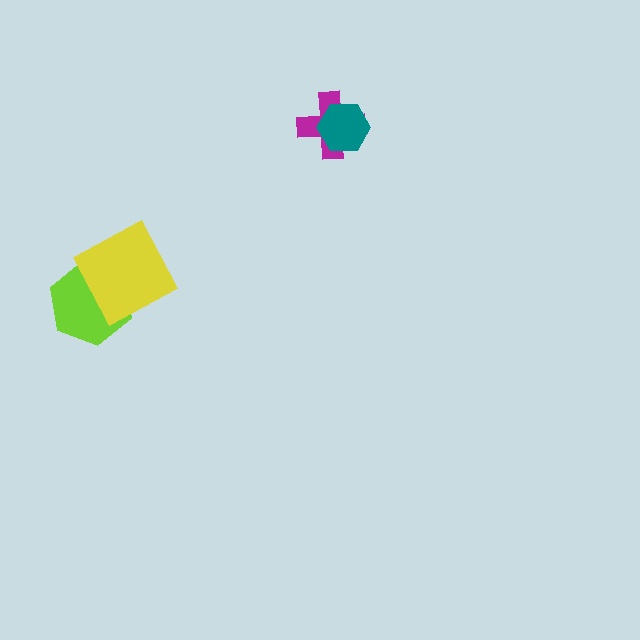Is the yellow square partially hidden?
No, no other shape covers it.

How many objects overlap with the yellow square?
1 object overlaps with the yellow square.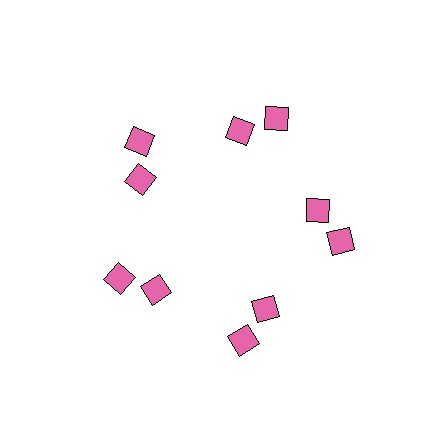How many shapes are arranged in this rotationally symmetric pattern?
There are 10 shapes, arranged in 5 groups of 2.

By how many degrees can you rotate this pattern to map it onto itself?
The pattern maps onto itself every 72 degrees of rotation.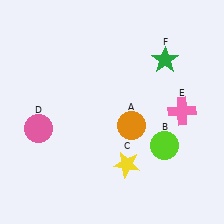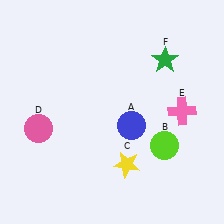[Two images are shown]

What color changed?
The circle (A) changed from orange in Image 1 to blue in Image 2.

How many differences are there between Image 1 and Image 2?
There is 1 difference between the two images.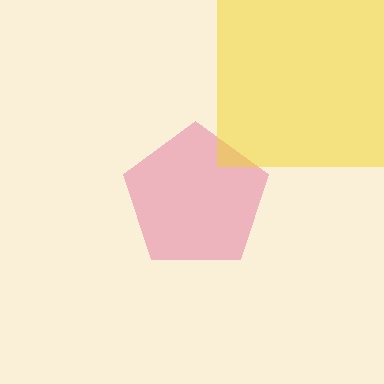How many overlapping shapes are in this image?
There are 2 overlapping shapes in the image.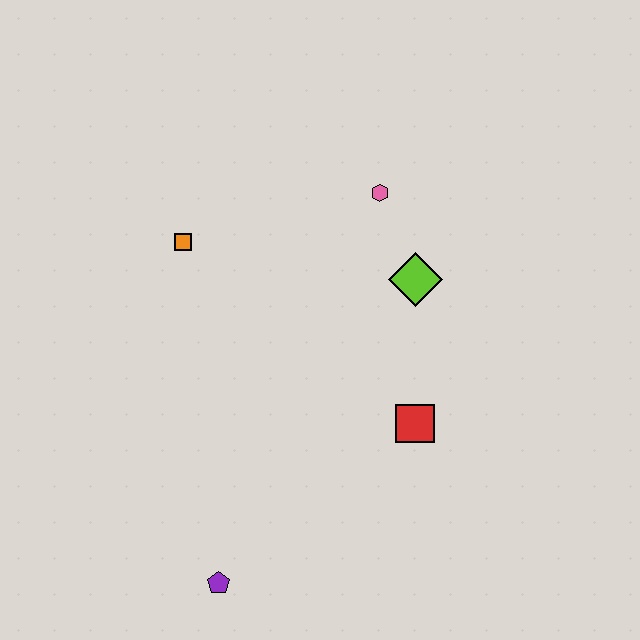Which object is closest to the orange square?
The pink hexagon is closest to the orange square.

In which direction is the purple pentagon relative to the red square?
The purple pentagon is to the left of the red square.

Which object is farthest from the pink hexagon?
The purple pentagon is farthest from the pink hexagon.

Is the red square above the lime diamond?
No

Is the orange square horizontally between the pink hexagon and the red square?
No